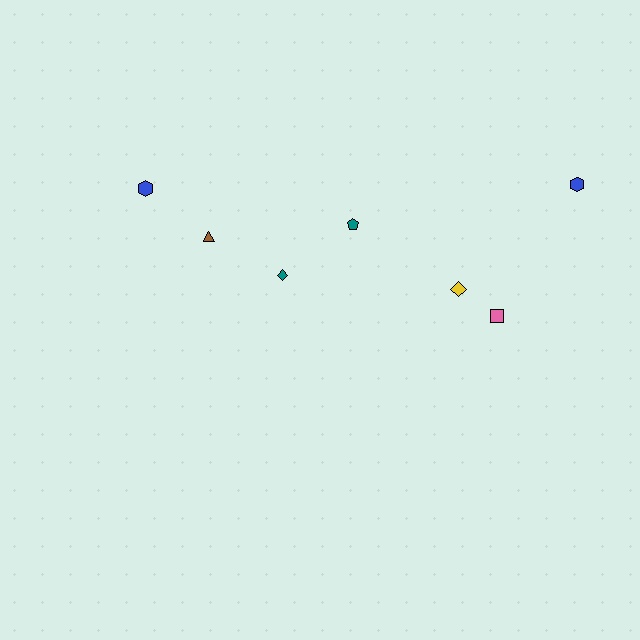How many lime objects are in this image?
There are no lime objects.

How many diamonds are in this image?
There are 2 diamonds.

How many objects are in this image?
There are 7 objects.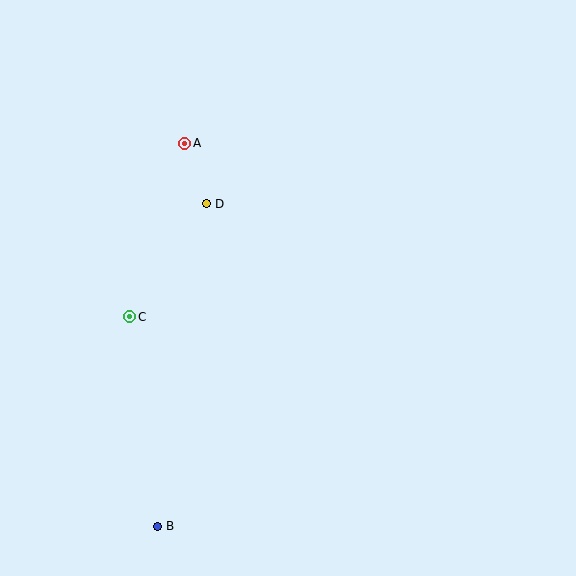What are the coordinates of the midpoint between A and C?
The midpoint between A and C is at (157, 230).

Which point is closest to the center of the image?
Point D at (207, 204) is closest to the center.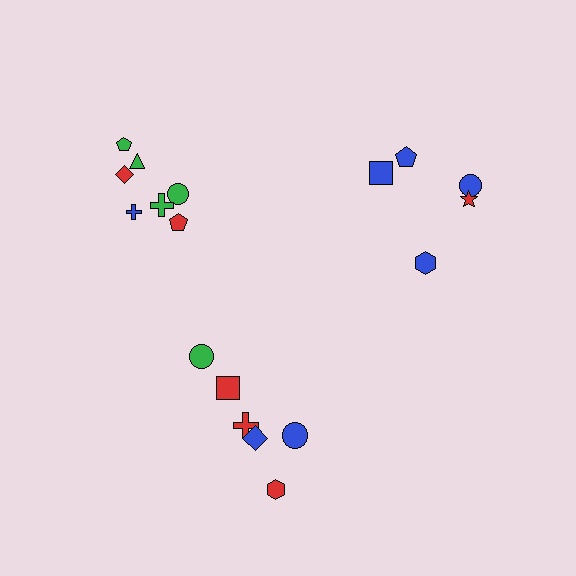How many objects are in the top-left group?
There are 7 objects.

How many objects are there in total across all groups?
There are 18 objects.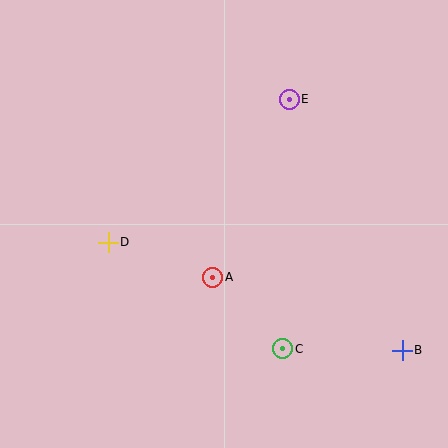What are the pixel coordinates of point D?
Point D is at (108, 242).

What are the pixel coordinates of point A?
Point A is at (213, 277).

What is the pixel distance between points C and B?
The distance between C and B is 120 pixels.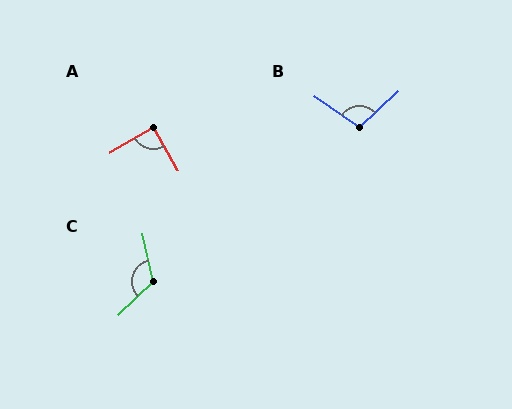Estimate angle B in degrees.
Approximately 102 degrees.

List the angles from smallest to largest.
A (89°), B (102°), C (122°).